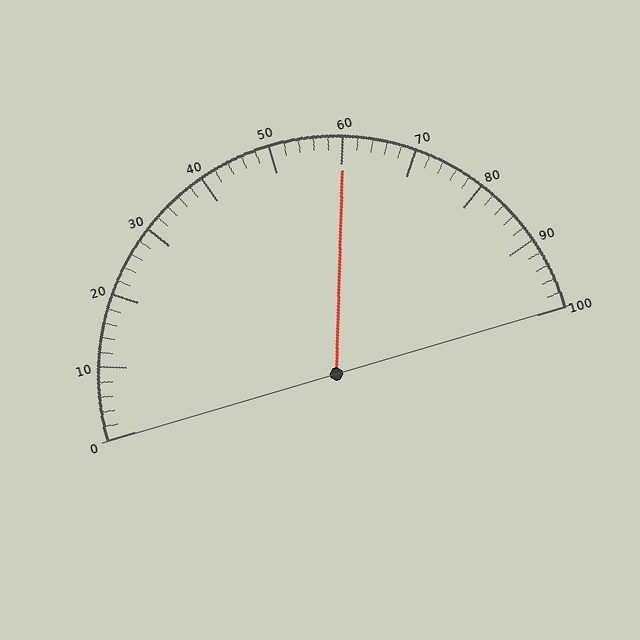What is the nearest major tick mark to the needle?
The nearest major tick mark is 60.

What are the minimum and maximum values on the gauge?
The gauge ranges from 0 to 100.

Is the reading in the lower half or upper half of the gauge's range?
The reading is in the upper half of the range (0 to 100).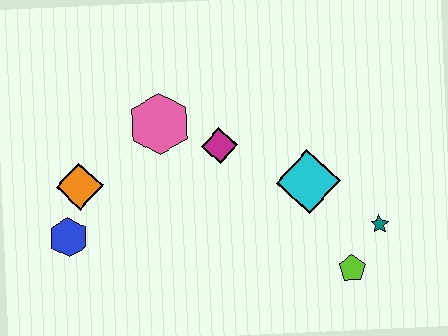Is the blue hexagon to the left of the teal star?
Yes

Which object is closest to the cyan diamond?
The teal star is closest to the cyan diamond.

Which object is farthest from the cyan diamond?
The blue hexagon is farthest from the cyan diamond.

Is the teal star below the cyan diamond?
Yes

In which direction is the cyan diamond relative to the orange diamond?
The cyan diamond is to the right of the orange diamond.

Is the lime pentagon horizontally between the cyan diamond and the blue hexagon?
No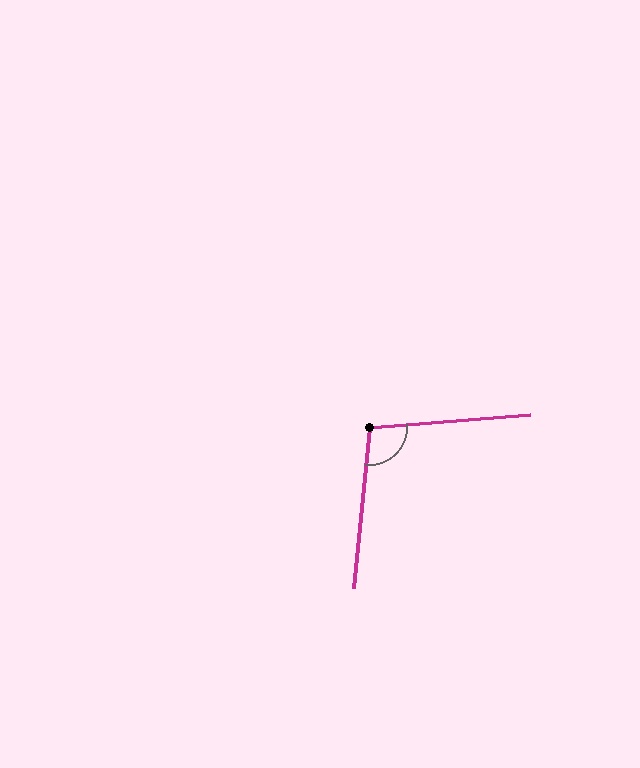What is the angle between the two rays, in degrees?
Approximately 100 degrees.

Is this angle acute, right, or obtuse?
It is obtuse.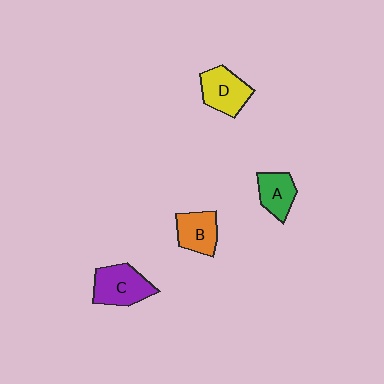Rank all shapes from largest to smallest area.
From largest to smallest: C (purple), D (yellow), B (orange), A (green).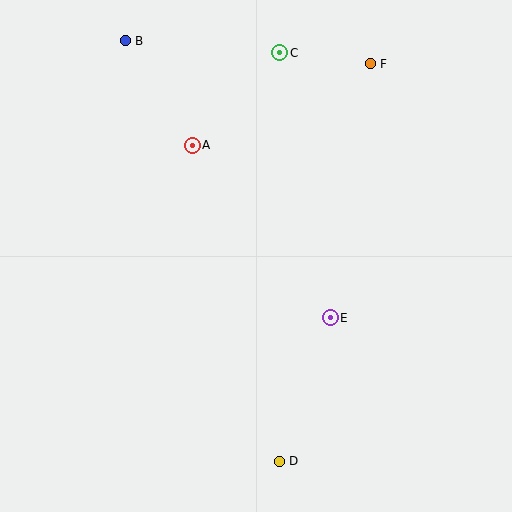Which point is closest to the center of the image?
Point E at (330, 318) is closest to the center.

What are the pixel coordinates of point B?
Point B is at (125, 41).